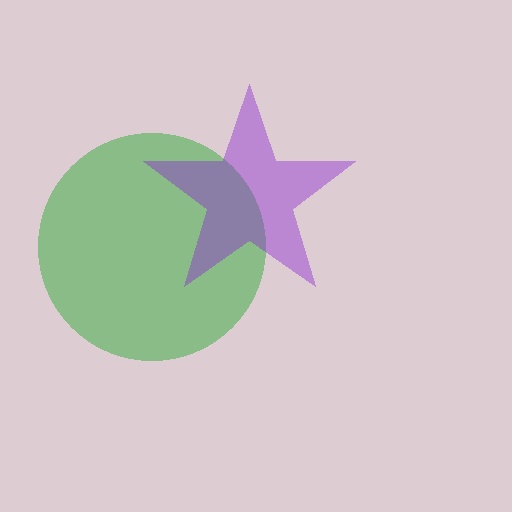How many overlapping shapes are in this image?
There are 2 overlapping shapes in the image.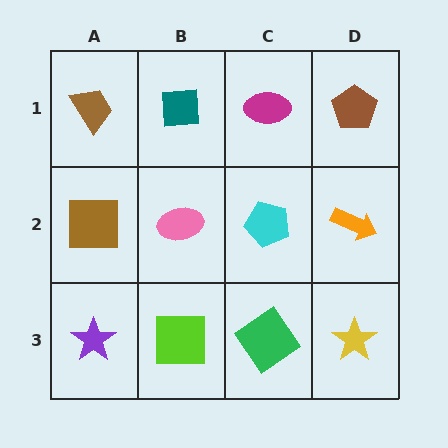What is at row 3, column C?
A green diamond.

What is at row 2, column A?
A brown square.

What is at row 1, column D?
A brown pentagon.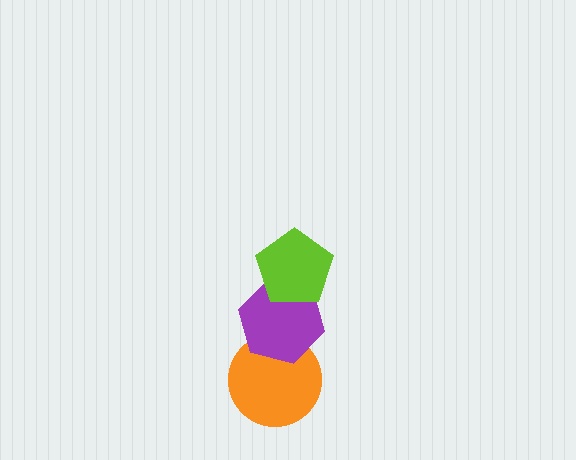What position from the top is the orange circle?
The orange circle is 3rd from the top.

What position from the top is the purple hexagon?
The purple hexagon is 2nd from the top.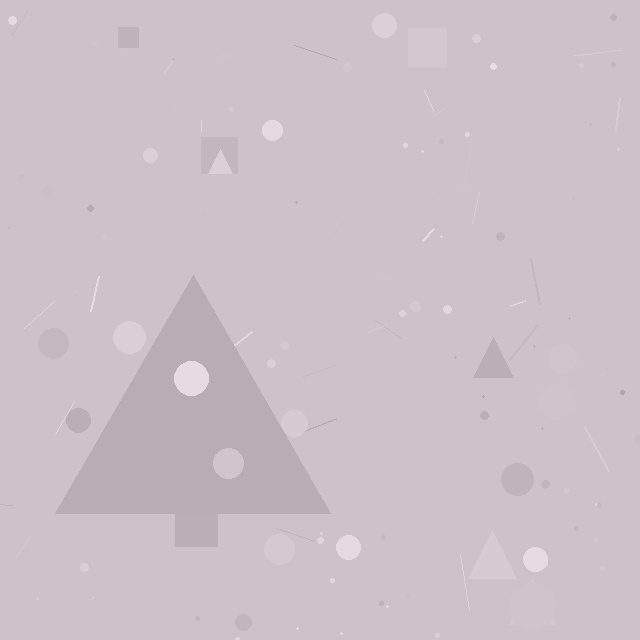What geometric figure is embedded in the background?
A triangle is embedded in the background.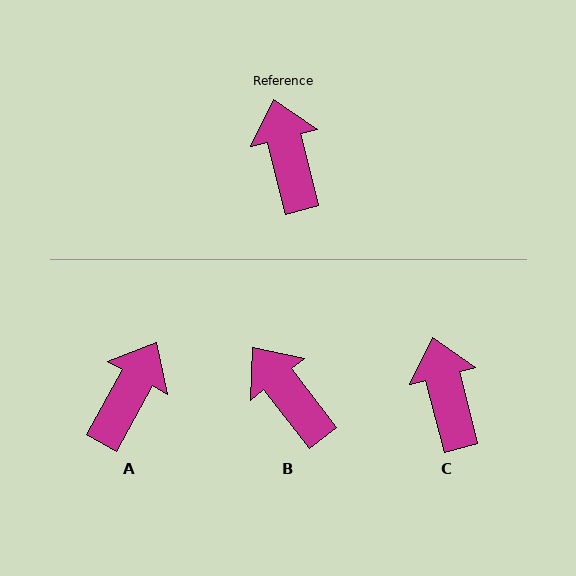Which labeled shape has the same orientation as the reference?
C.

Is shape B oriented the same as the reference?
No, it is off by about 23 degrees.